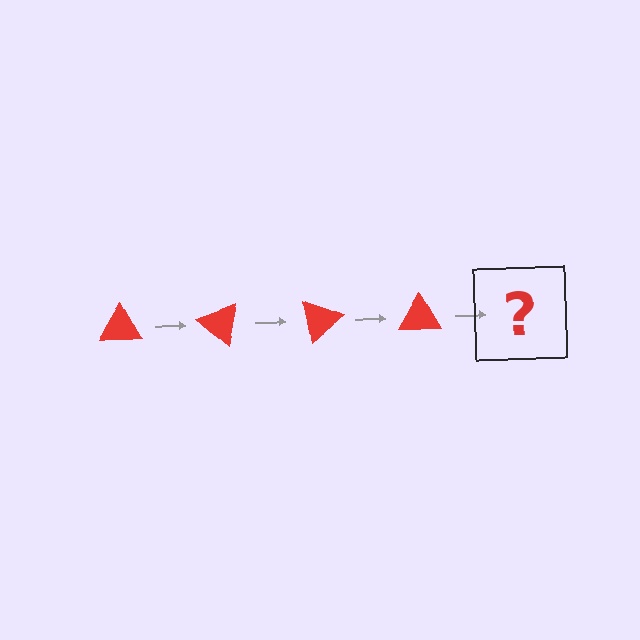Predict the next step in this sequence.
The next step is a red triangle rotated 160 degrees.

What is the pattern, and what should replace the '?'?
The pattern is that the triangle rotates 40 degrees each step. The '?' should be a red triangle rotated 160 degrees.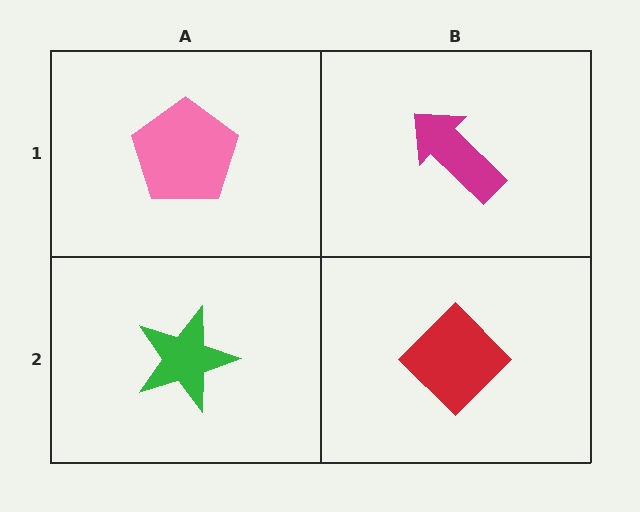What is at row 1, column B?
A magenta arrow.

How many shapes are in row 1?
2 shapes.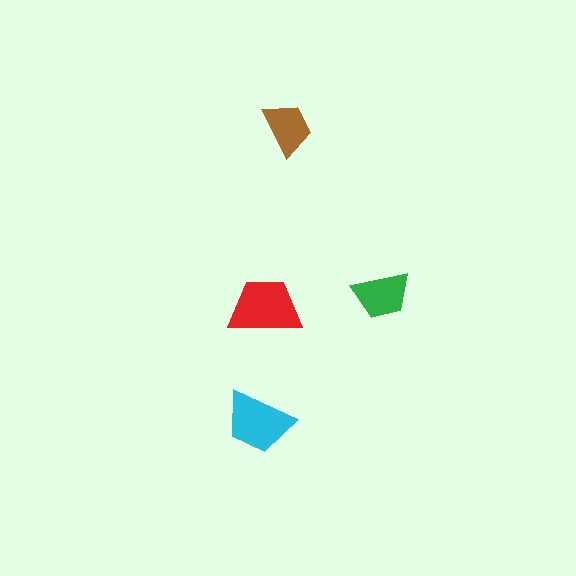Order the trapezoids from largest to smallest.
the red one, the cyan one, the green one, the brown one.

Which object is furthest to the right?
The green trapezoid is rightmost.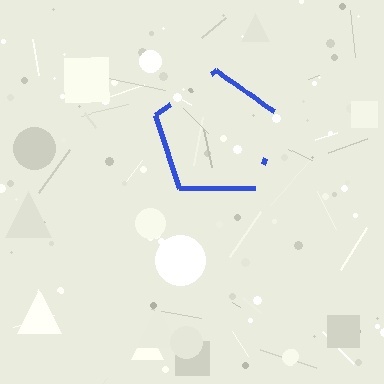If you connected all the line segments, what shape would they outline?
They would outline a pentagon.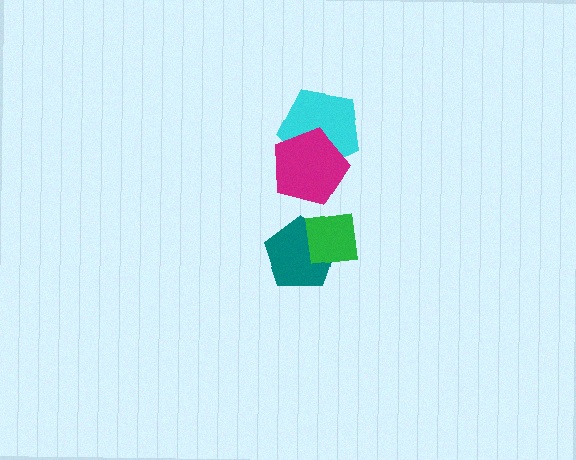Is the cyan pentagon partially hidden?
Yes, it is partially covered by another shape.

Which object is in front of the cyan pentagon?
The magenta pentagon is in front of the cyan pentagon.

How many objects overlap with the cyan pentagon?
1 object overlaps with the cyan pentagon.